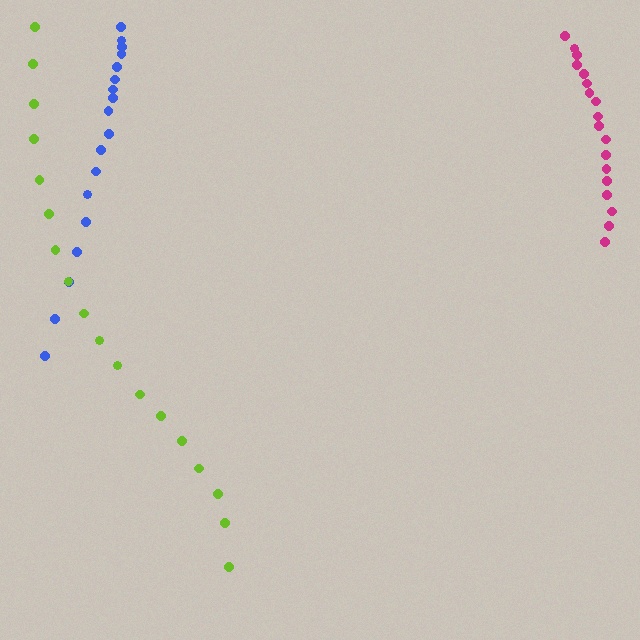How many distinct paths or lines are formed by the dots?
There are 3 distinct paths.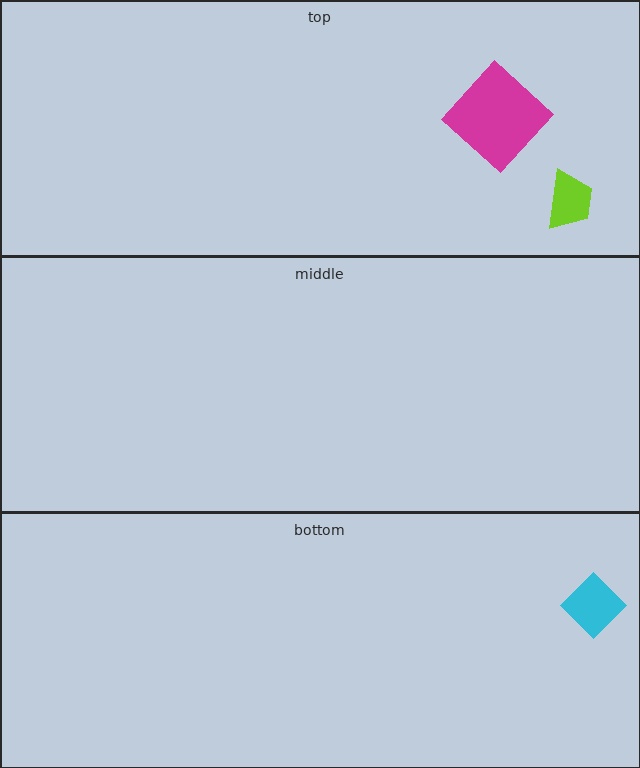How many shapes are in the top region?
3.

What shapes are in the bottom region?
The cyan diamond.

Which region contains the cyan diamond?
The bottom region.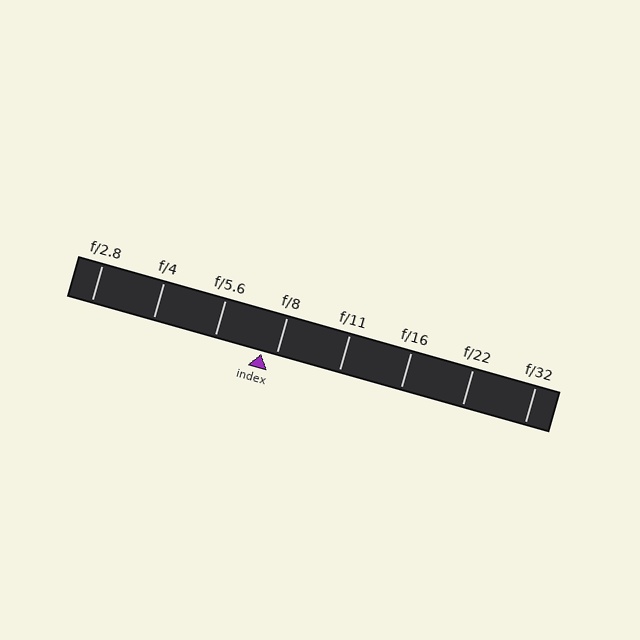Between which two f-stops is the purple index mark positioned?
The index mark is between f/5.6 and f/8.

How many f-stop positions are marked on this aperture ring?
There are 8 f-stop positions marked.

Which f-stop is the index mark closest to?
The index mark is closest to f/8.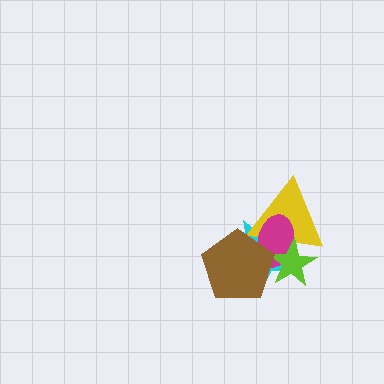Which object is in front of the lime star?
The brown pentagon is in front of the lime star.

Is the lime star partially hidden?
Yes, it is partially covered by another shape.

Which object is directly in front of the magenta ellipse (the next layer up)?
The lime star is directly in front of the magenta ellipse.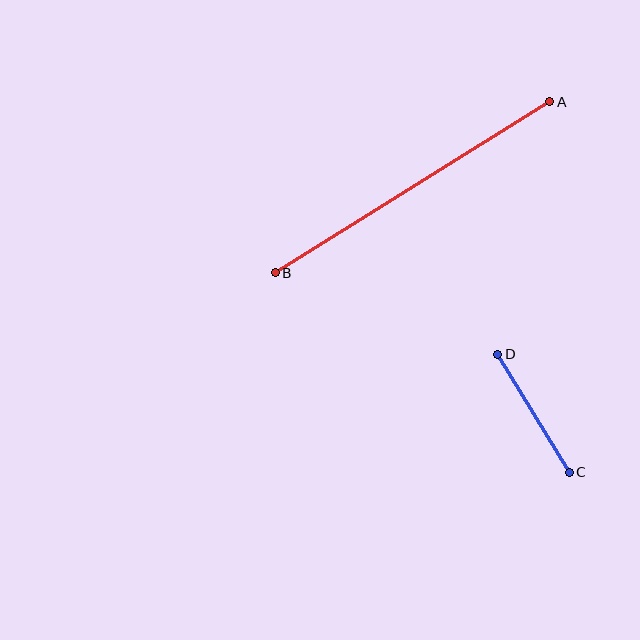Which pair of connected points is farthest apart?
Points A and B are farthest apart.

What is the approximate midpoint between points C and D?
The midpoint is at approximately (533, 413) pixels.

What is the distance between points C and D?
The distance is approximately 138 pixels.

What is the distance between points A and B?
The distance is approximately 324 pixels.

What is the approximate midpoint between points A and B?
The midpoint is at approximately (413, 187) pixels.